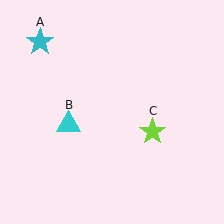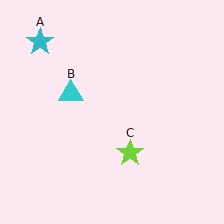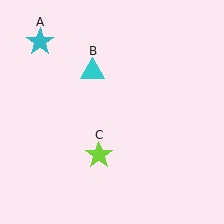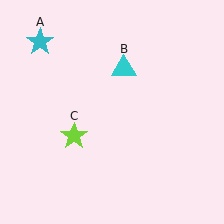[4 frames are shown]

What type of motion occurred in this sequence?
The cyan triangle (object B), lime star (object C) rotated clockwise around the center of the scene.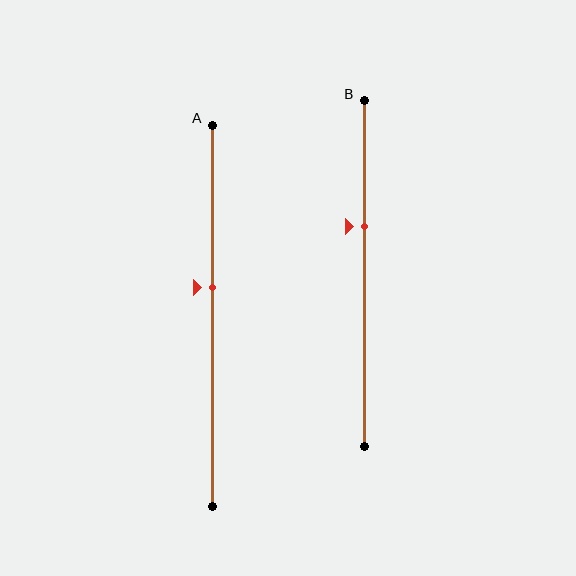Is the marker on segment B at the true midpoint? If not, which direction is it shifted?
No, the marker on segment B is shifted upward by about 14% of the segment length.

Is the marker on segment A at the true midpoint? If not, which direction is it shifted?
No, the marker on segment A is shifted upward by about 8% of the segment length.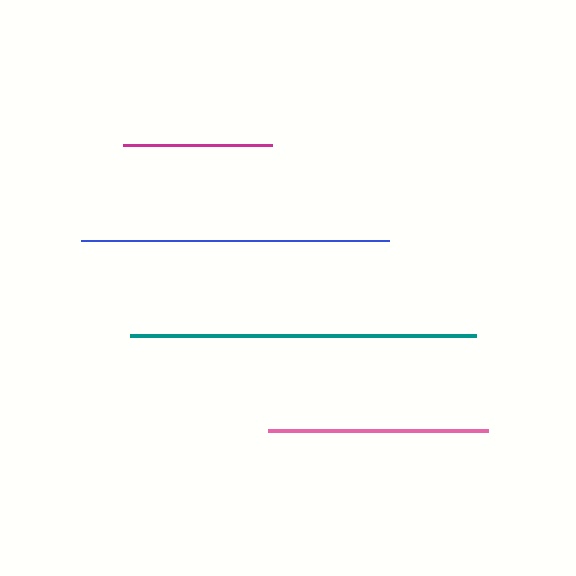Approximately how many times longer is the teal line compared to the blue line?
The teal line is approximately 1.1 times the length of the blue line.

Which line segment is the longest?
The teal line is the longest at approximately 346 pixels.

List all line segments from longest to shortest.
From longest to shortest: teal, blue, pink, magenta.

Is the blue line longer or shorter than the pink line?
The blue line is longer than the pink line.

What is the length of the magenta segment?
The magenta segment is approximately 149 pixels long.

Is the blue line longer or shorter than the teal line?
The teal line is longer than the blue line.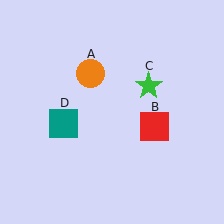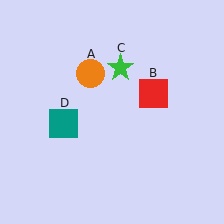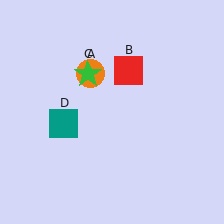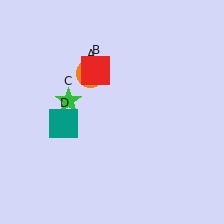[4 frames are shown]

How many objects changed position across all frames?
2 objects changed position: red square (object B), green star (object C).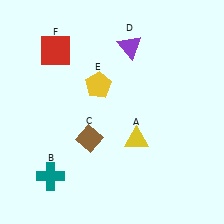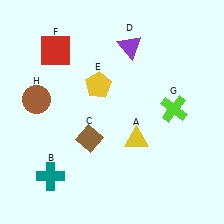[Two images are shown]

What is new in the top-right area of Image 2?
A lime cross (G) was added in the top-right area of Image 2.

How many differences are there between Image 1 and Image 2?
There are 2 differences between the two images.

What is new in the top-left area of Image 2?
A brown circle (H) was added in the top-left area of Image 2.